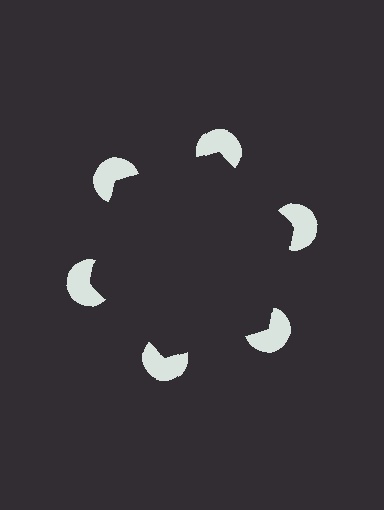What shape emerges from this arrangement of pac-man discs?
An illusory hexagon — its edges are inferred from the aligned wedge cuts in the pac-man discs, not physically drawn.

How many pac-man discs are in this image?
There are 6 — one at each vertex of the illusory hexagon.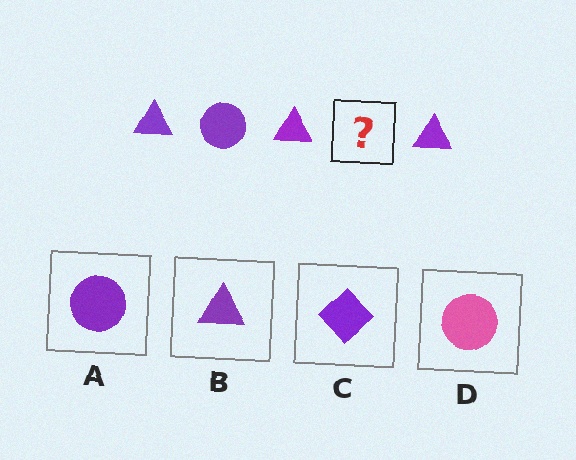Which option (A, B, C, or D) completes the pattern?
A.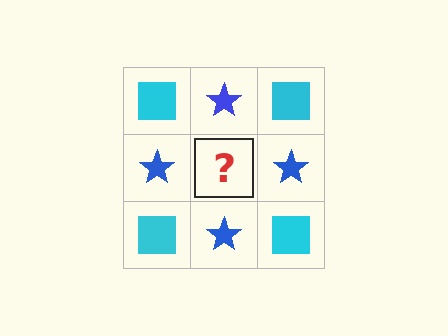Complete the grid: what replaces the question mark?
The question mark should be replaced with a cyan square.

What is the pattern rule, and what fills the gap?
The rule is that it alternates cyan square and blue star in a checkerboard pattern. The gap should be filled with a cyan square.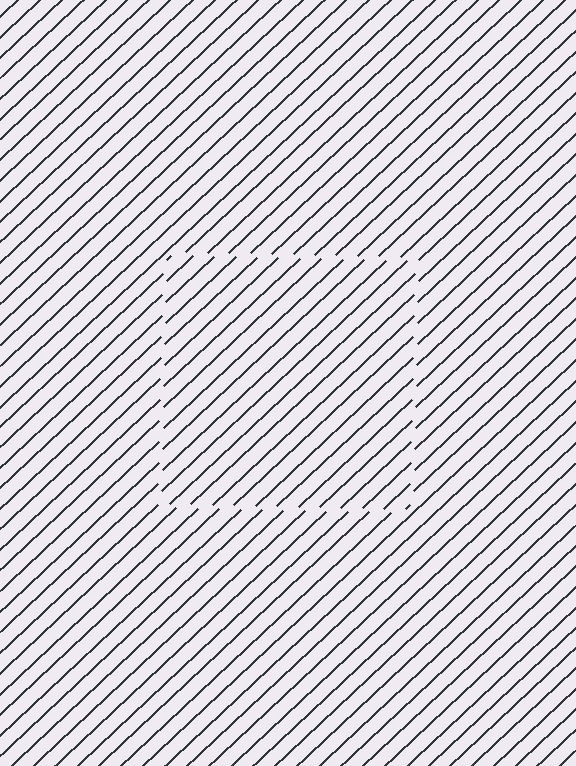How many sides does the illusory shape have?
4 sides — the line-ends trace a square.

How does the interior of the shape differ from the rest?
The interior of the shape contains the same grating, shifted by half a period — the contour is defined by the phase discontinuity where line-ends from the inner and outer gratings abut.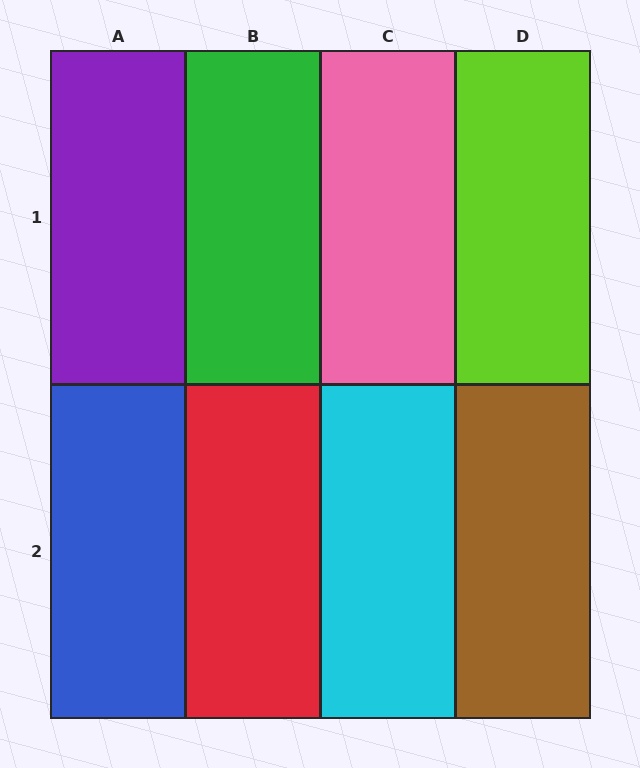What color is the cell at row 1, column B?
Green.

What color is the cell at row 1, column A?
Purple.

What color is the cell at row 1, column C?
Pink.